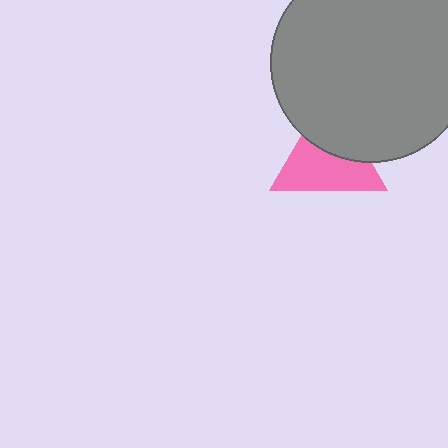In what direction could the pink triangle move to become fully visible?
The pink triangle could move down. That would shift it out from behind the gray circle entirely.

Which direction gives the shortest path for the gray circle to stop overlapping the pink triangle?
Moving up gives the shortest separation.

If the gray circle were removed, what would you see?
You would see the complete pink triangle.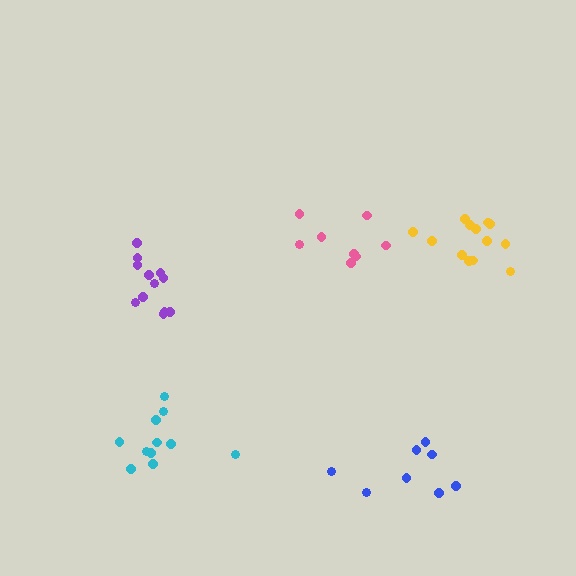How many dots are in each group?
Group 1: 12 dots, Group 2: 8 dots, Group 3: 8 dots, Group 4: 11 dots, Group 5: 13 dots (52 total).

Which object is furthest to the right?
The yellow cluster is rightmost.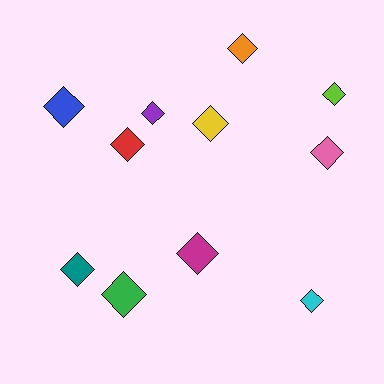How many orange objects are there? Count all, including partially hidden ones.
There is 1 orange object.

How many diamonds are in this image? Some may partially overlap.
There are 11 diamonds.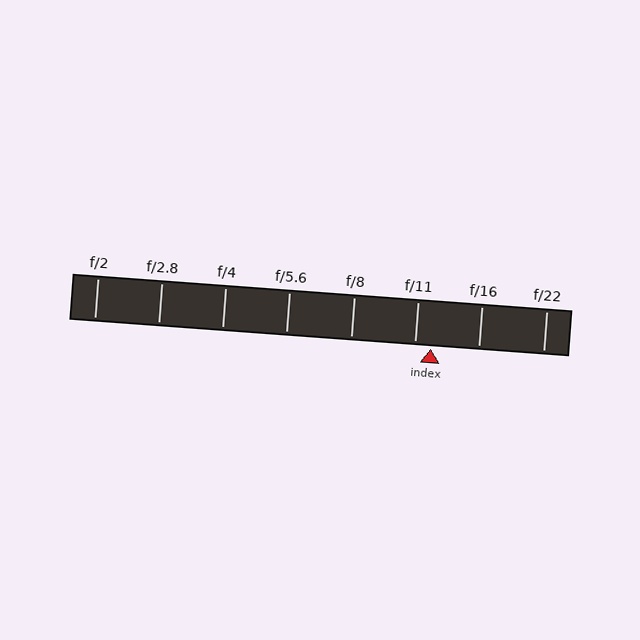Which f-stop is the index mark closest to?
The index mark is closest to f/11.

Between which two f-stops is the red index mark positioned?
The index mark is between f/11 and f/16.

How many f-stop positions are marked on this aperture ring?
There are 8 f-stop positions marked.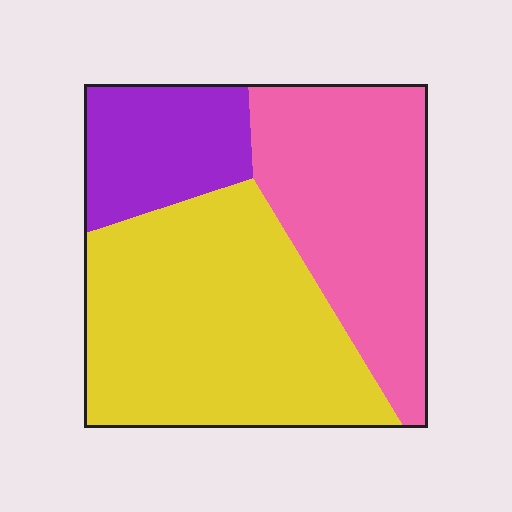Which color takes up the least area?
Purple, at roughly 15%.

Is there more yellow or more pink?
Yellow.